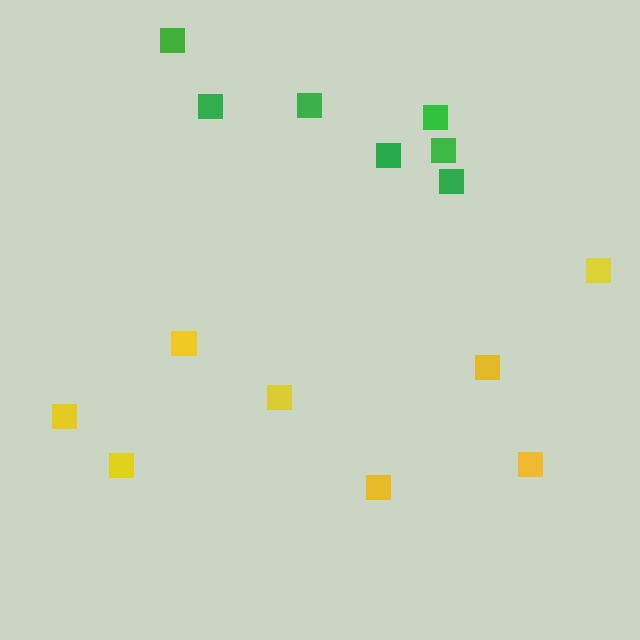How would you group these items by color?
There are 2 groups: one group of yellow squares (8) and one group of green squares (7).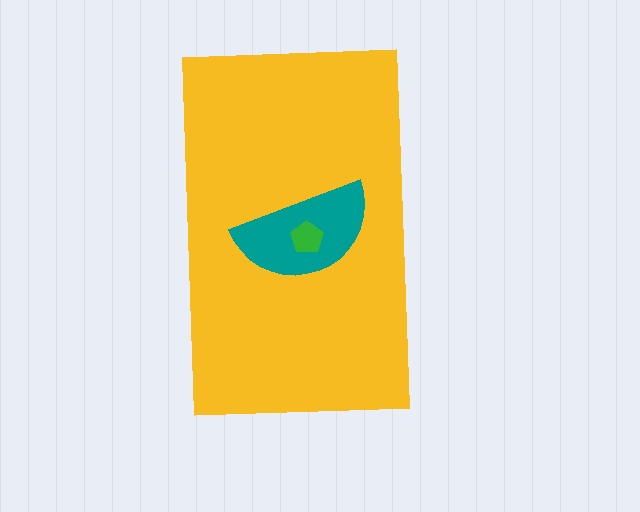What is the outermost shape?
The yellow rectangle.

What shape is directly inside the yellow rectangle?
The teal semicircle.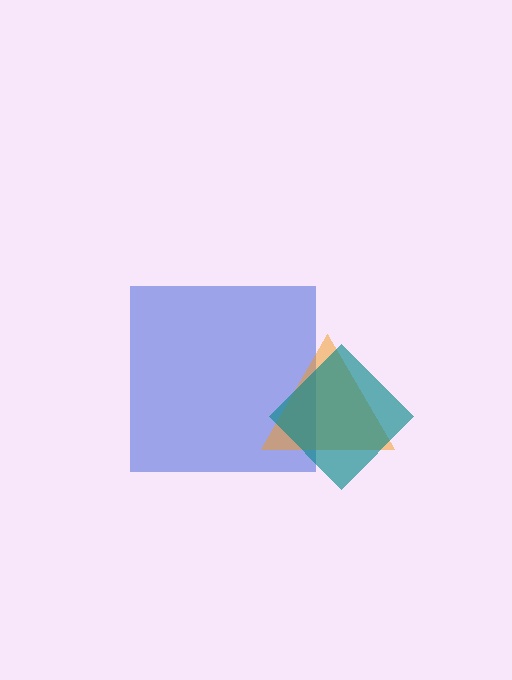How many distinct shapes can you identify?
There are 3 distinct shapes: a blue square, an orange triangle, a teal diamond.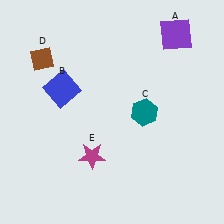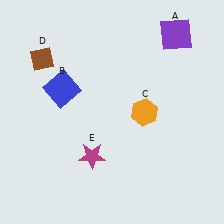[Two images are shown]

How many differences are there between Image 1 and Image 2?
There is 1 difference between the two images.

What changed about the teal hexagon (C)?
In Image 1, C is teal. In Image 2, it changed to orange.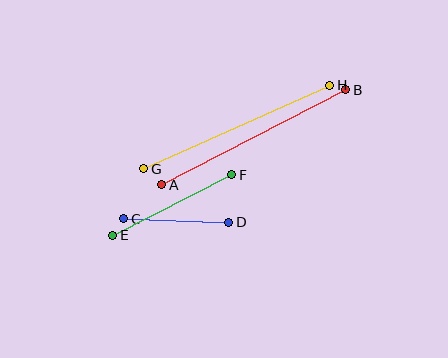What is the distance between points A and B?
The distance is approximately 207 pixels.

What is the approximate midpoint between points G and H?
The midpoint is at approximately (237, 127) pixels.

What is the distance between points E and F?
The distance is approximately 133 pixels.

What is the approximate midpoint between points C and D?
The midpoint is at approximately (176, 221) pixels.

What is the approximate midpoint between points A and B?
The midpoint is at approximately (254, 137) pixels.